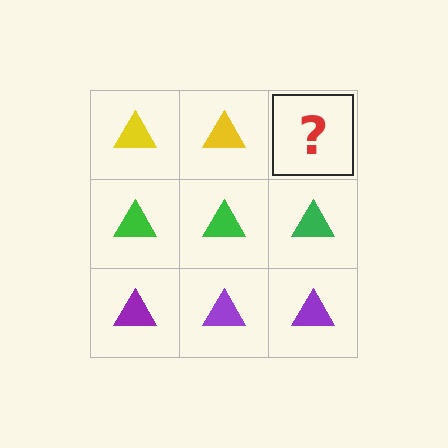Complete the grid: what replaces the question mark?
The question mark should be replaced with a yellow triangle.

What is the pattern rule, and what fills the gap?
The rule is that each row has a consistent color. The gap should be filled with a yellow triangle.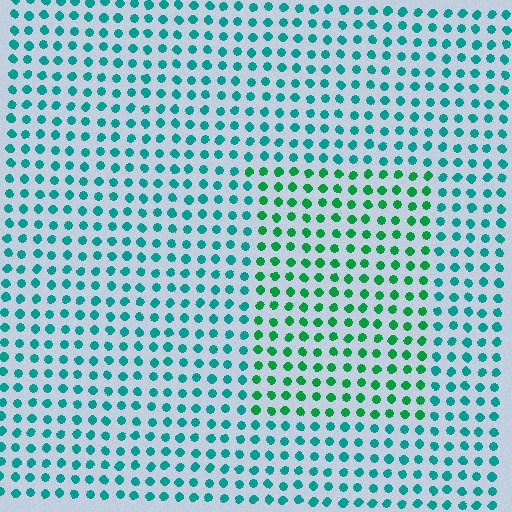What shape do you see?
I see a rectangle.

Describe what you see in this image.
The image is filled with small teal elements in a uniform arrangement. A rectangle-shaped region is visible where the elements are tinted to a slightly different hue, forming a subtle color boundary.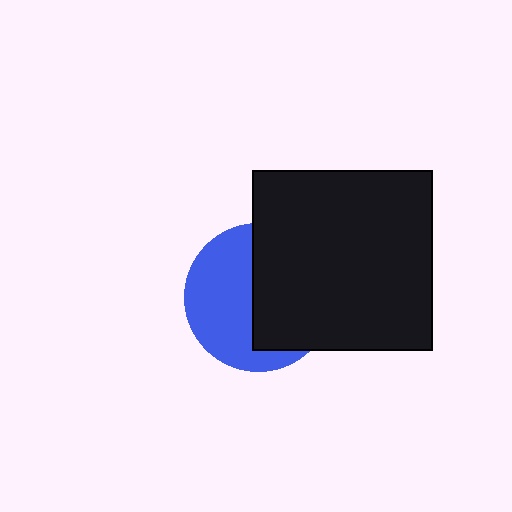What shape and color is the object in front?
The object in front is a black square.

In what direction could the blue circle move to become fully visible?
The blue circle could move left. That would shift it out from behind the black square entirely.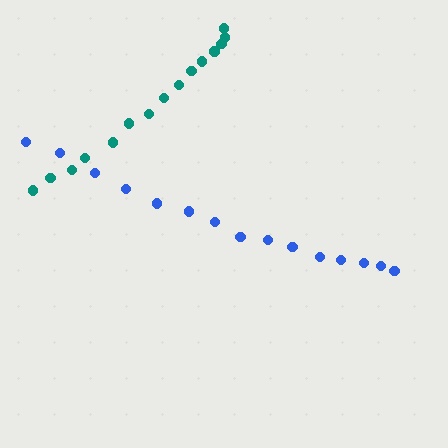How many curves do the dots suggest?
There are 2 distinct paths.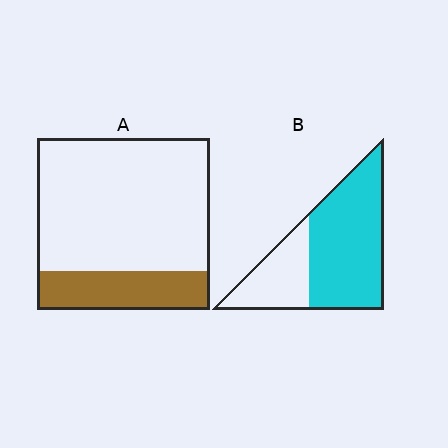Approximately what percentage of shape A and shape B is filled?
A is approximately 25% and B is approximately 70%.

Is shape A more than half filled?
No.